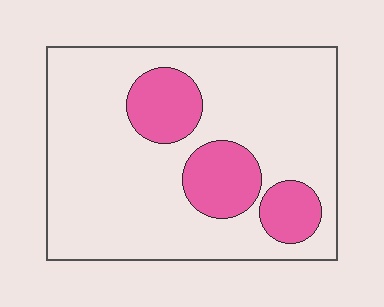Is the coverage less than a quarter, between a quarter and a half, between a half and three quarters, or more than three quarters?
Less than a quarter.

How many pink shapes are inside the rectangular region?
3.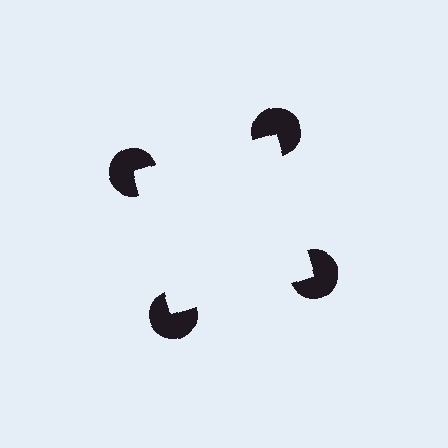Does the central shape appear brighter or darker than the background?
It typically appears slightly brighter than the background, even though no actual brightness change is drawn.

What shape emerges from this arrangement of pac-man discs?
An illusory square — its edges are inferred from the aligned wedge cuts in the pac-man discs, not physically drawn.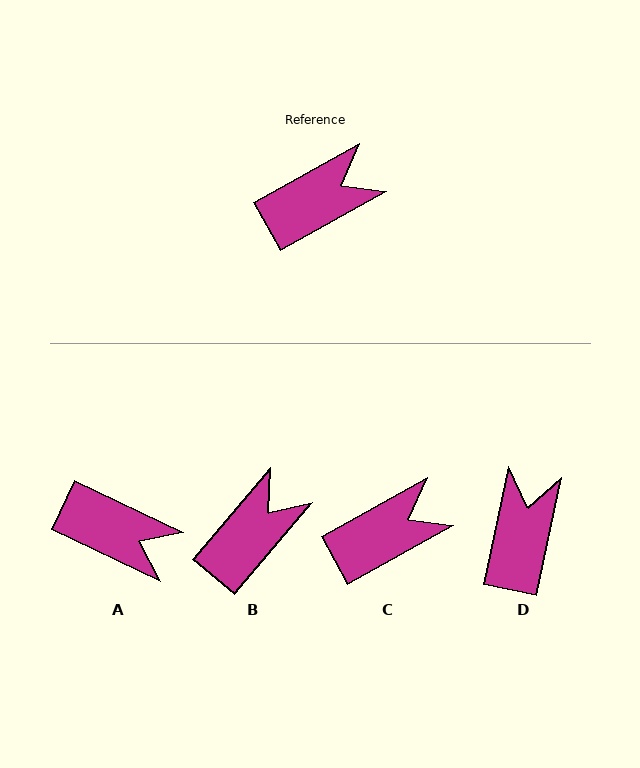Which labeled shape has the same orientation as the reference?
C.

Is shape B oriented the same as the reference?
No, it is off by about 21 degrees.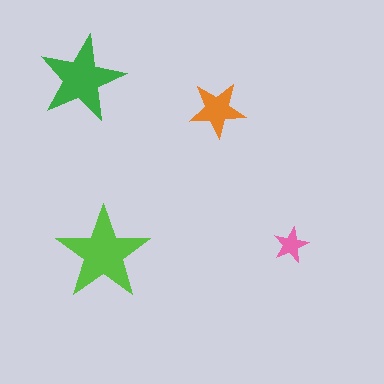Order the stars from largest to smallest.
the lime one, the green one, the orange one, the pink one.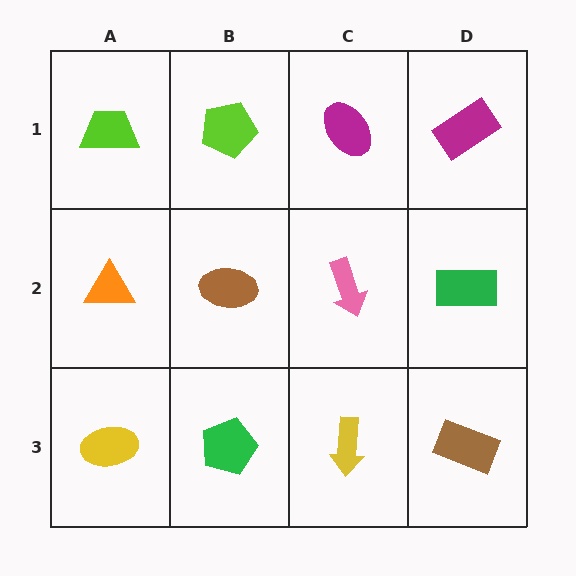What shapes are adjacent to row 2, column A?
A lime trapezoid (row 1, column A), a yellow ellipse (row 3, column A), a brown ellipse (row 2, column B).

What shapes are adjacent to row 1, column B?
A brown ellipse (row 2, column B), a lime trapezoid (row 1, column A), a magenta ellipse (row 1, column C).